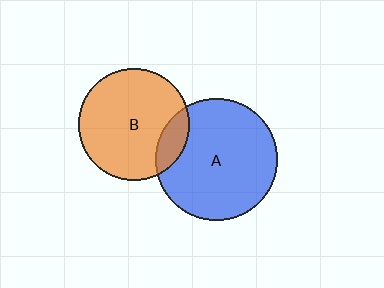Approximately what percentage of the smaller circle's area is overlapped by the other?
Approximately 15%.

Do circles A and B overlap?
Yes.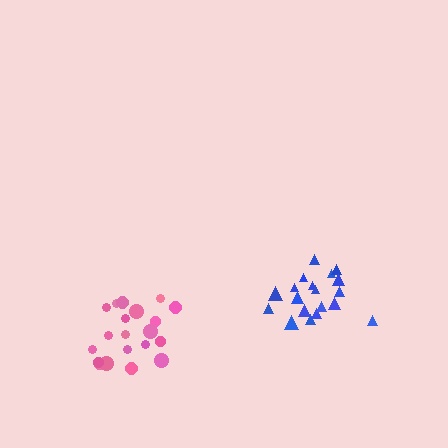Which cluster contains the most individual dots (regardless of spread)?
Blue (20).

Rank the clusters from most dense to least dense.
blue, pink.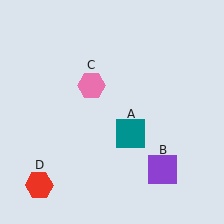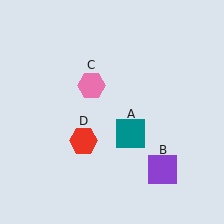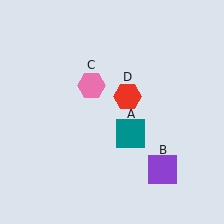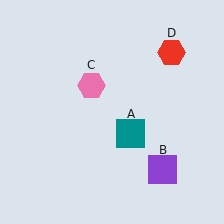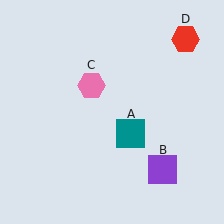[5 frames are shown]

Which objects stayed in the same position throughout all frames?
Teal square (object A) and purple square (object B) and pink hexagon (object C) remained stationary.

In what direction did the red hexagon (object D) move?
The red hexagon (object D) moved up and to the right.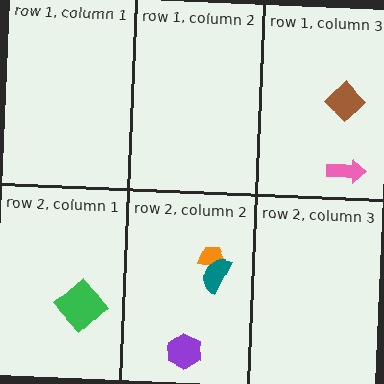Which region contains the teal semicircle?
The row 2, column 2 region.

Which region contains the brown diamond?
The row 1, column 3 region.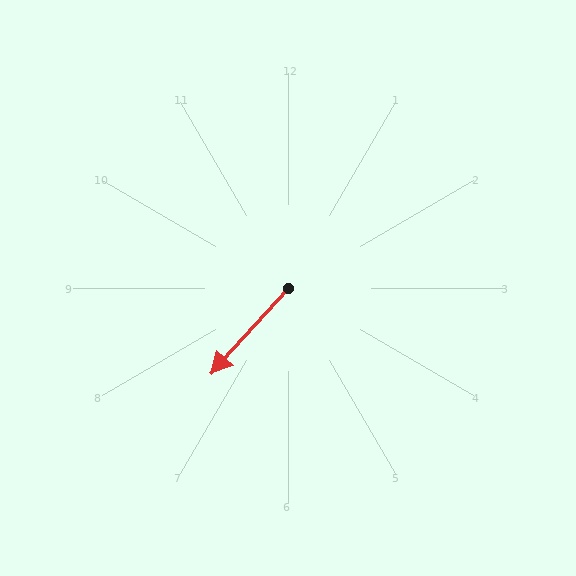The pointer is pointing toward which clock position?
Roughly 7 o'clock.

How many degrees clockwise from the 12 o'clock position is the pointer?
Approximately 222 degrees.